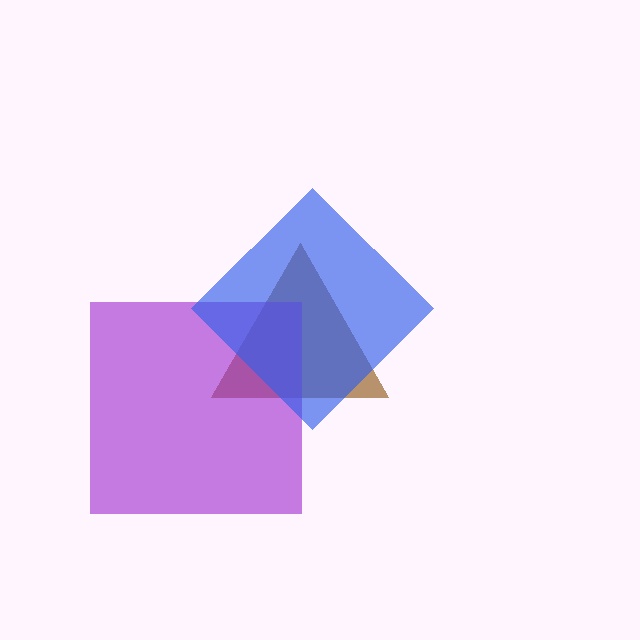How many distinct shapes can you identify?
There are 3 distinct shapes: a brown triangle, a purple square, a blue diamond.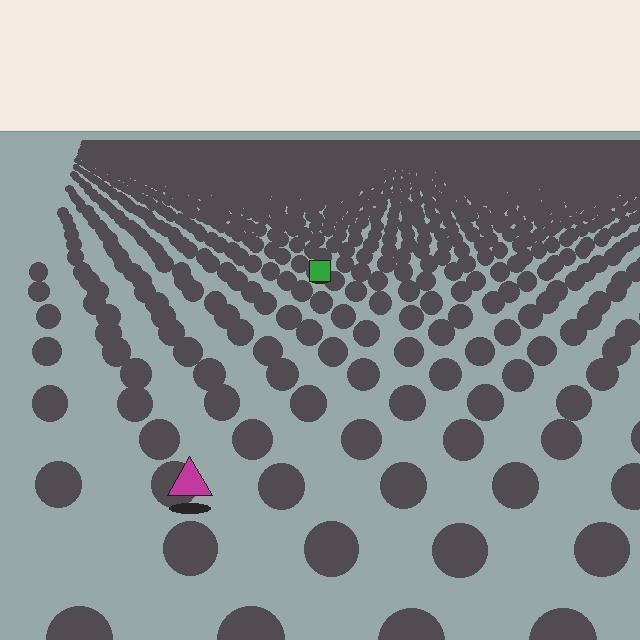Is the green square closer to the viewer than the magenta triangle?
No. The magenta triangle is closer — you can tell from the texture gradient: the ground texture is coarser near it.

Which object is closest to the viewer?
The magenta triangle is closest. The texture marks near it are larger and more spread out.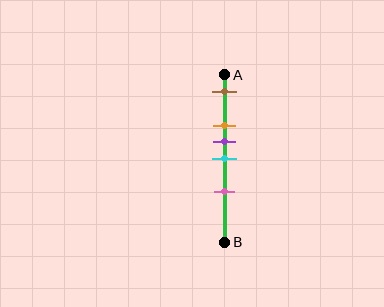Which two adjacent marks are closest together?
The purple and cyan marks are the closest adjacent pair.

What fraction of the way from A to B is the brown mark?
The brown mark is approximately 10% (0.1) of the way from A to B.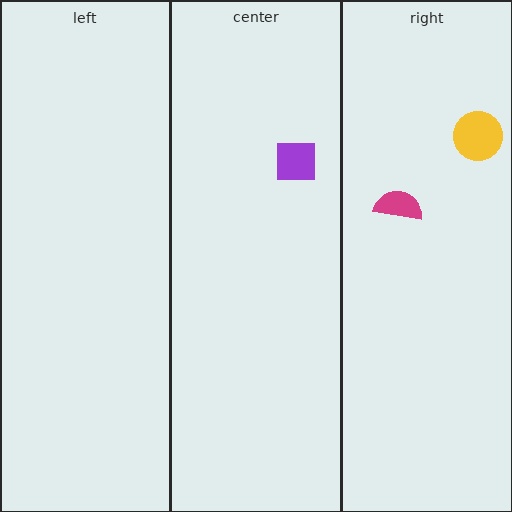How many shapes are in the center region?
1.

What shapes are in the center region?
The purple square.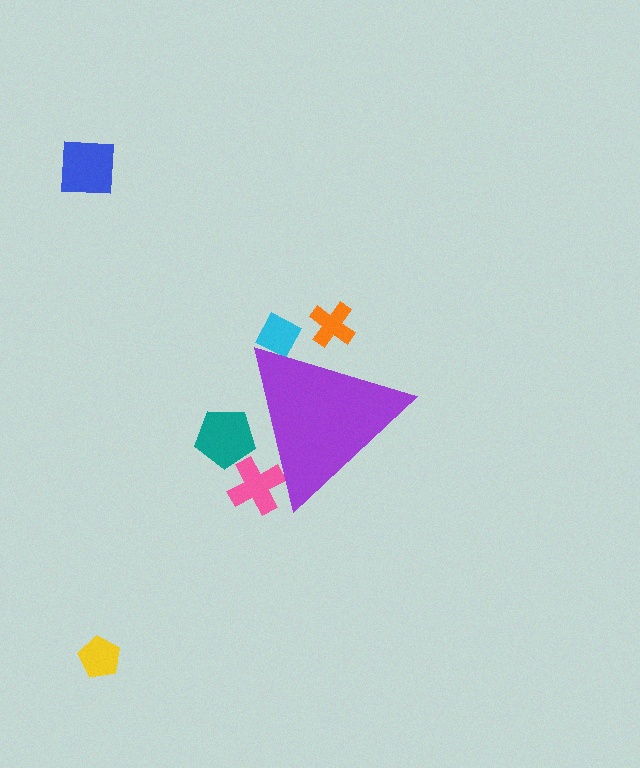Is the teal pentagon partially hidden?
Yes, the teal pentagon is partially hidden behind the purple triangle.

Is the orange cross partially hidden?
Yes, the orange cross is partially hidden behind the purple triangle.